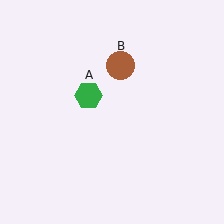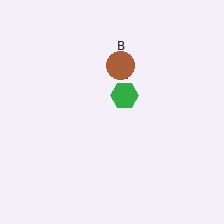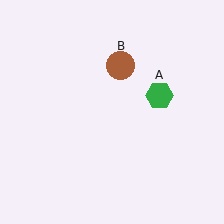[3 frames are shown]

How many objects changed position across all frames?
1 object changed position: green hexagon (object A).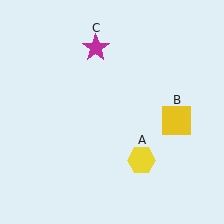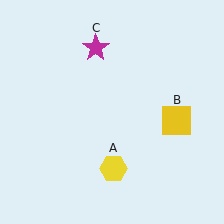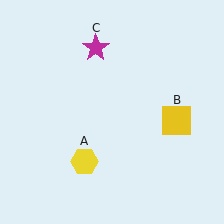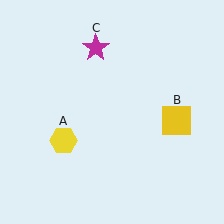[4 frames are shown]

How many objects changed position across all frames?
1 object changed position: yellow hexagon (object A).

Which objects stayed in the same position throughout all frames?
Yellow square (object B) and magenta star (object C) remained stationary.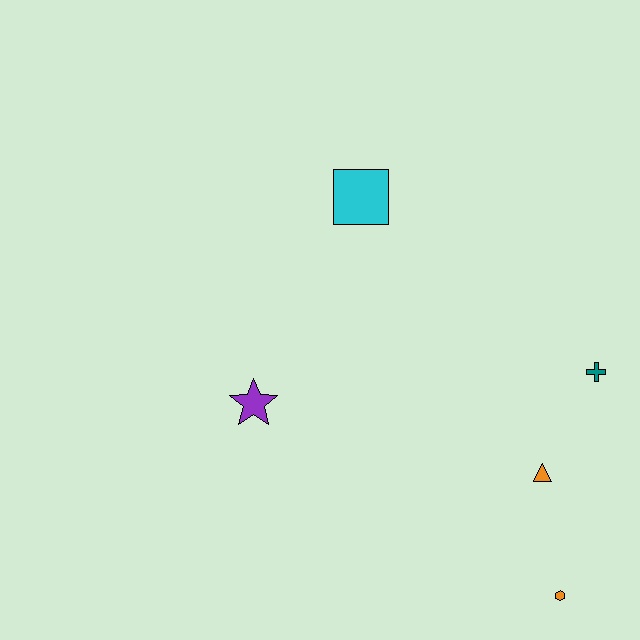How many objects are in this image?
There are 5 objects.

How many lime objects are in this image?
There are no lime objects.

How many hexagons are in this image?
There is 1 hexagon.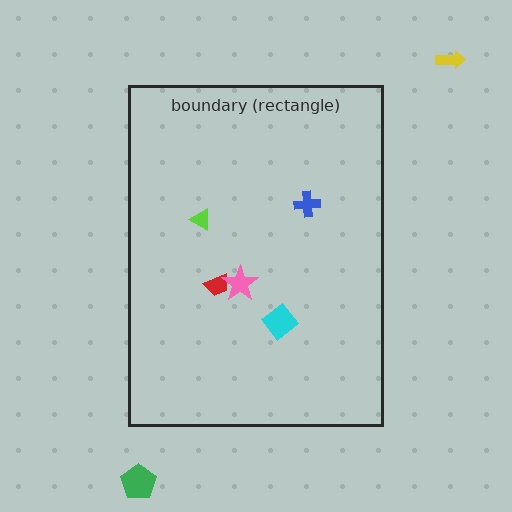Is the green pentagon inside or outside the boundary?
Outside.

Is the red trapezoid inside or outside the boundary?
Inside.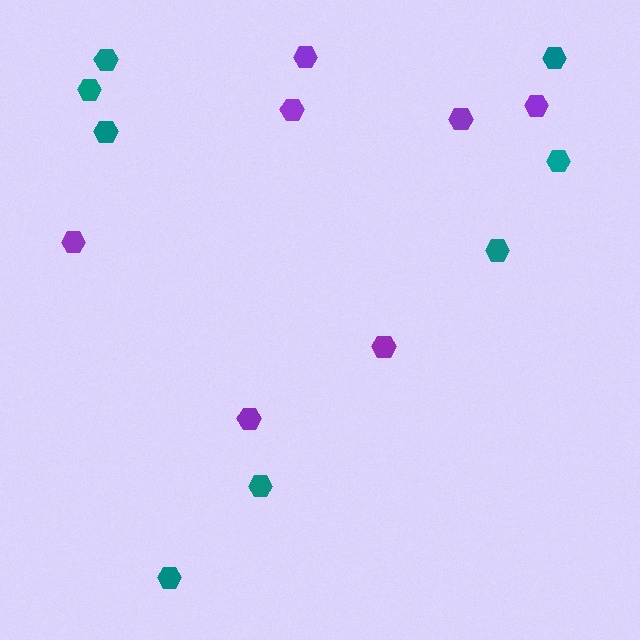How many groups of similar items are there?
There are 2 groups: one group of purple hexagons (7) and one group of teal hexagons (8).